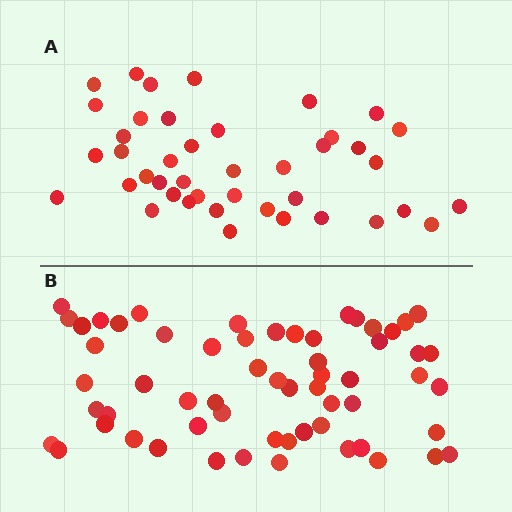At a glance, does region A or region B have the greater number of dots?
Region B (the bottom region) has more dots.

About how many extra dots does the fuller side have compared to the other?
Region B has approximately 20 more dots than region A.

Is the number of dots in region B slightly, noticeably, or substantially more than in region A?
Region B has noticeably more, but not dramatically so. The ratio is roughly 1.4 to 1.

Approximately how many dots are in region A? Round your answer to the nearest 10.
About 40 dots. (The exact count is 42, which rounds to 40.)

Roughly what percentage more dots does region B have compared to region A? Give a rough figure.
About 45% more.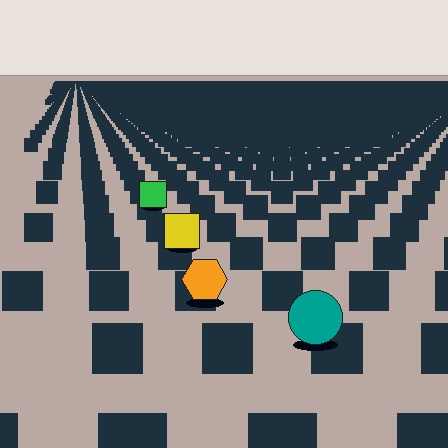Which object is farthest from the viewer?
The green square is farthest from the viewer. It appears smaller and the ground texture around it is denser.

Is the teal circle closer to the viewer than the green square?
Yes. The teal circle is closer — you can tell from the texture gradient: the ground texture is coarser near it.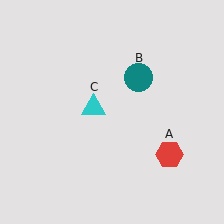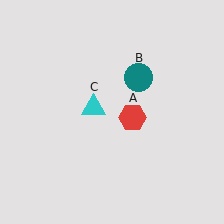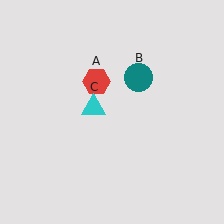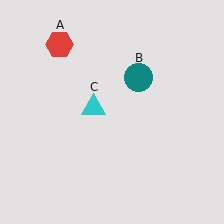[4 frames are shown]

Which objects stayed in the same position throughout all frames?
Teal circle (object B) and cyan triangle (object C) remained stationary.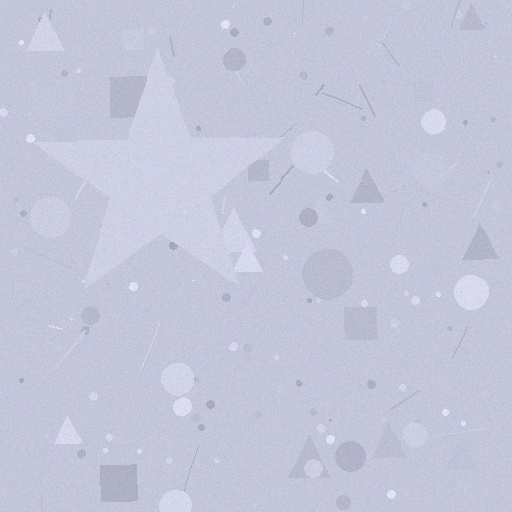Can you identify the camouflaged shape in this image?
The camouflaged shape is a star.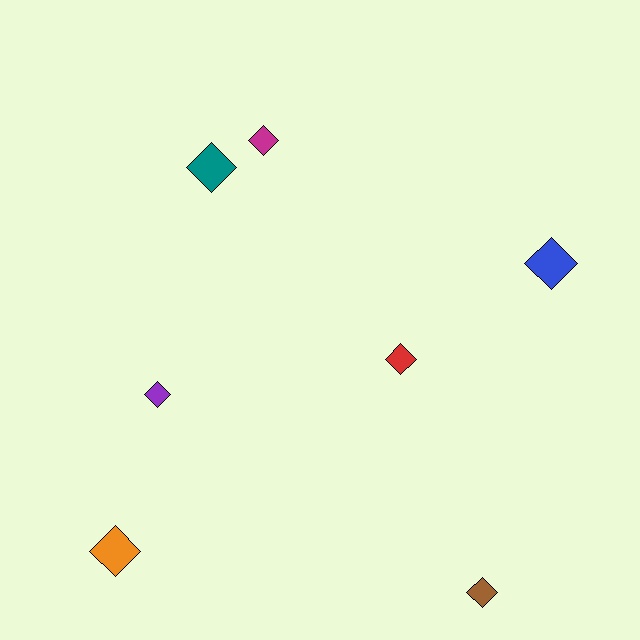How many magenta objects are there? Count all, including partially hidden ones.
There is 1 magenta object.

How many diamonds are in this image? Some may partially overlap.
There are 7 diamonds.